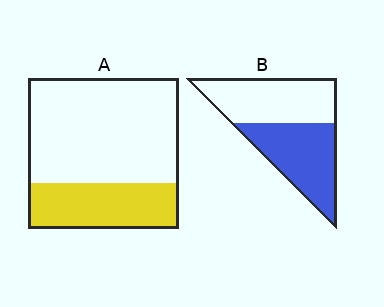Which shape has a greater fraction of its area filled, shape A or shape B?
Shape B.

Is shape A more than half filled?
No.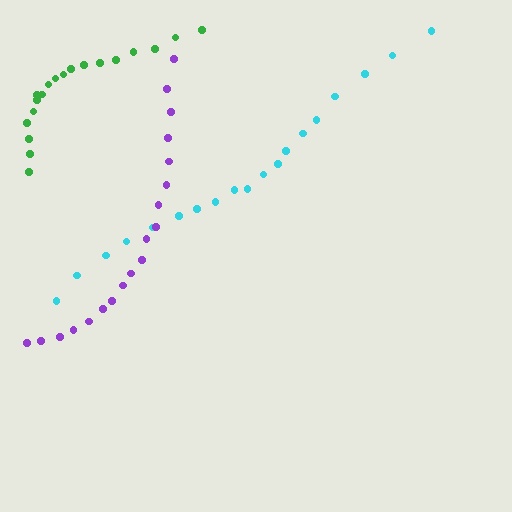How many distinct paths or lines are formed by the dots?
There are 3 distinct paths.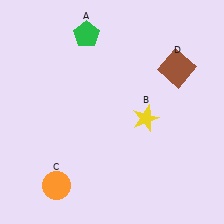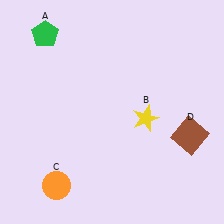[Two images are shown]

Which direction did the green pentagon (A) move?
The green pentagon (A) moved left.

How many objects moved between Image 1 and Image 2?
2 objects moved between the two images.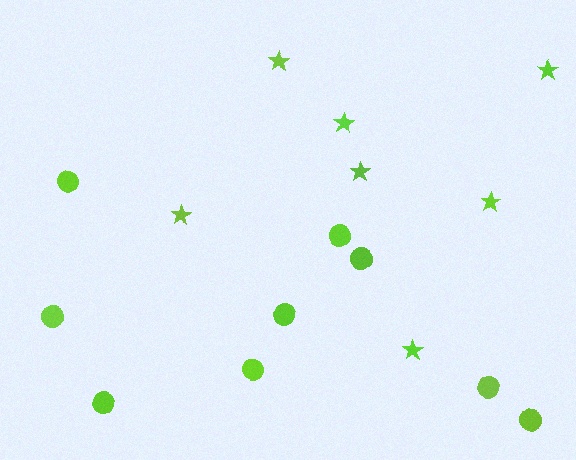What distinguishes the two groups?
There are 2 groups: one group of stars (7) and one group of circles (9).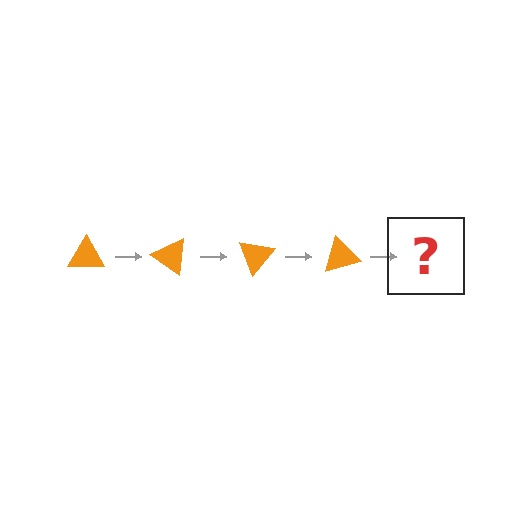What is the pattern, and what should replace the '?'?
The pattern is that the triangle rotates 35 degrees each step. The '?' should be an orange triangle rotated 140 degrees.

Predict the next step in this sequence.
The next step is an orange triangle rotated 140 degrees.